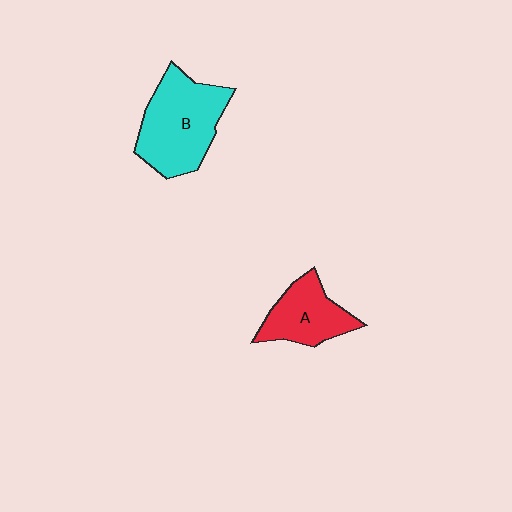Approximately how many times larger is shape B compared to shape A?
Approximately 1.6 times.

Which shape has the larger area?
Shape B (cyan).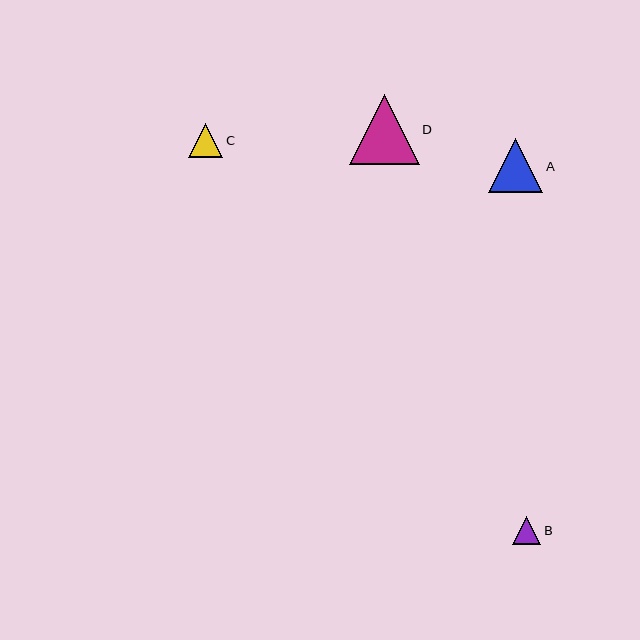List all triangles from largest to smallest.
From largest to smallest: D, A, C, B.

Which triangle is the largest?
Triangle D is the largest with a size of approximately 69 pixels.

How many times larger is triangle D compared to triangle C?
Triangle D is approximately 2.0 times the size of triangle C.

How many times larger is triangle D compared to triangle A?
Triangle D is approximately 1.3 times the size of triangle A.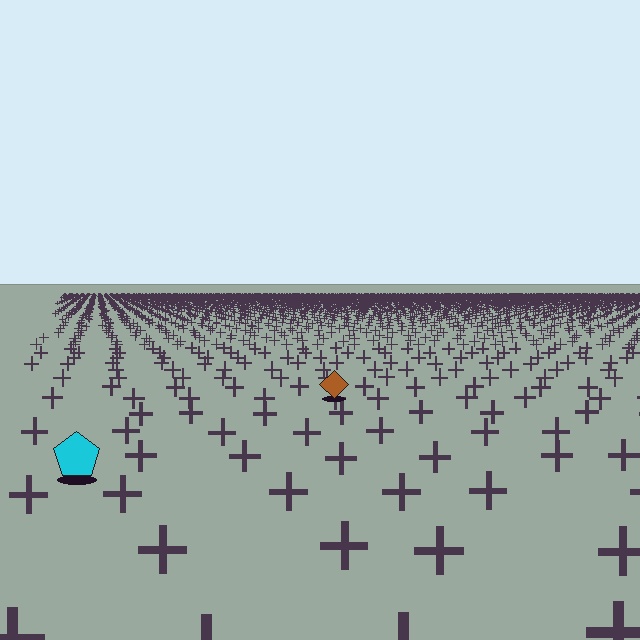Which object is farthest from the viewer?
The brown diamond is farthest from the viewer. It appears smaller and the ground texture around it is denser.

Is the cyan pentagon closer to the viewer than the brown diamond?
Yes. The cyan pentagon is closer — you can tell from the texture gradient: the ground texture is coarser near it.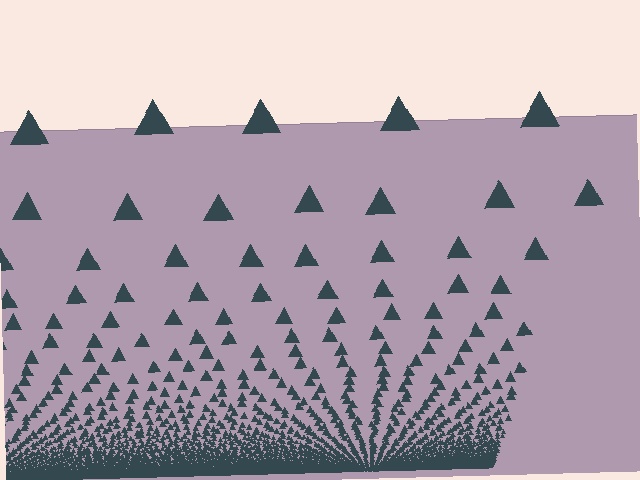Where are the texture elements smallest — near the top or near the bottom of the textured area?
Near the bottom.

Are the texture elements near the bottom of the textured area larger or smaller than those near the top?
Smaller. The gradient is inverted — elements near the bottom are smaller and denser.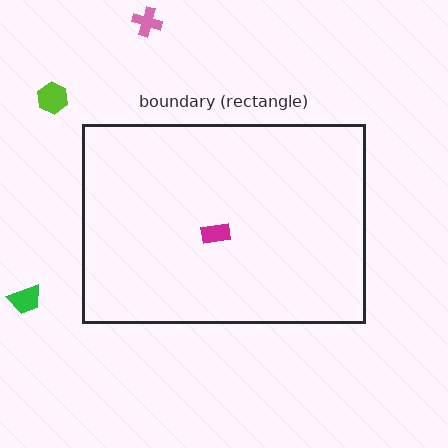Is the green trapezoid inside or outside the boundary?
Outside.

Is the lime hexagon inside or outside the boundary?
Outside.